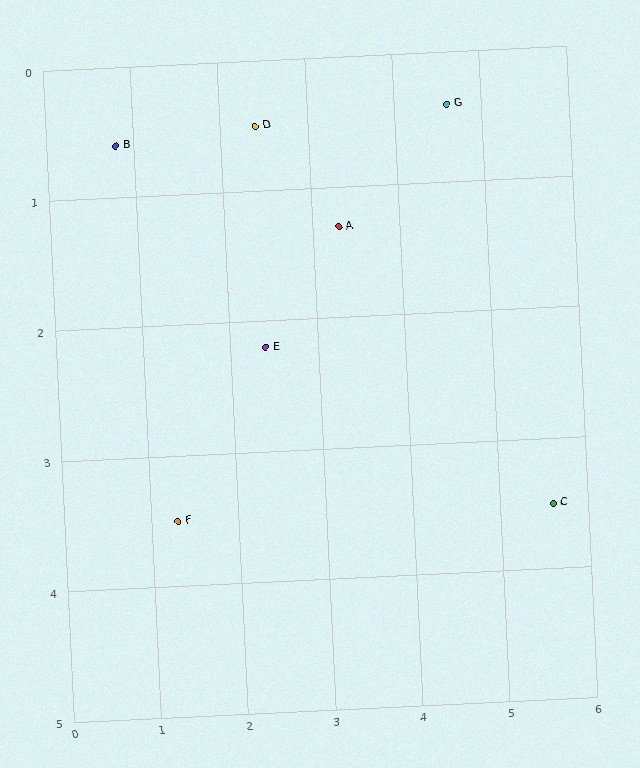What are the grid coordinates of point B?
Point B is at approximately (0.8, 0.6).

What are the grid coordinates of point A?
Point A is at approximately (3.3, 1.3).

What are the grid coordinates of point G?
Point G is at approximately (4.6, 0.4).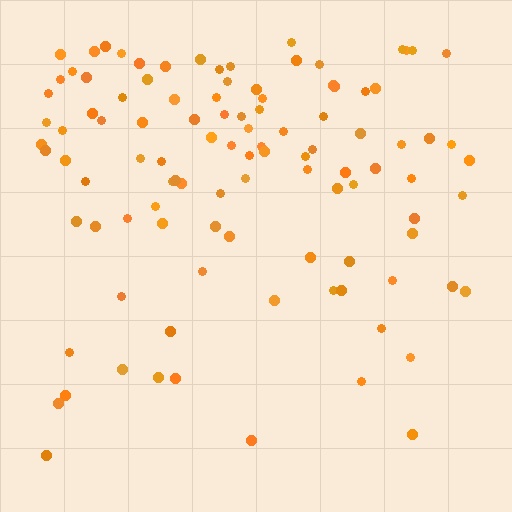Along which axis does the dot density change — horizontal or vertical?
Vertical.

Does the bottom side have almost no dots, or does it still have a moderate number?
Still a moderate number, just noticeably fewer than the top.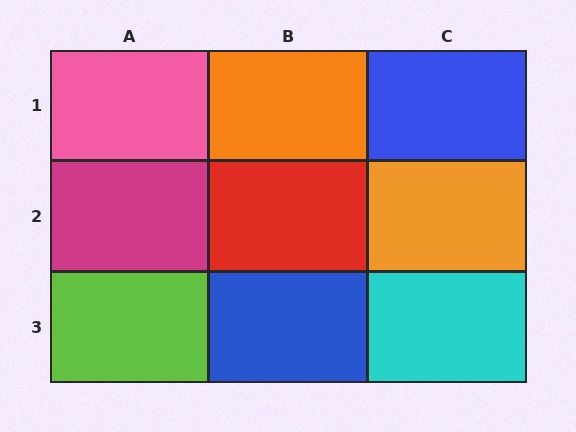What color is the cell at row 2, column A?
Magenta.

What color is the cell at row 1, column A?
Pink.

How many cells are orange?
2 cells are orange.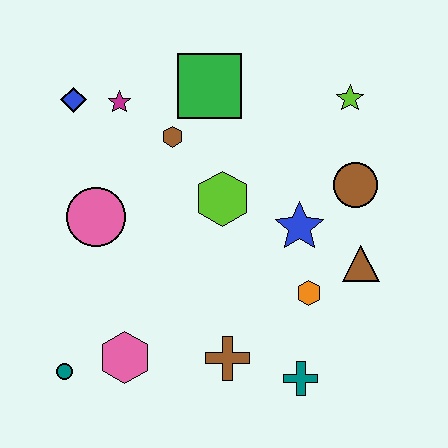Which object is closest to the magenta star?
The blue diamond is closest to the magenta star.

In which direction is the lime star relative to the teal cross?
The lime star is above the teal cross.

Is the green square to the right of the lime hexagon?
No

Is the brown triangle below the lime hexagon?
Yes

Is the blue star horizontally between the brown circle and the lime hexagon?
Yes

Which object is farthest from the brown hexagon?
The teal cross is farthest from the brown hexagon.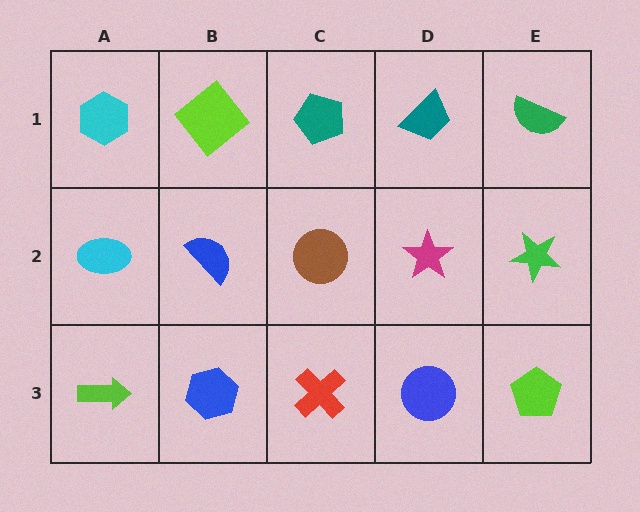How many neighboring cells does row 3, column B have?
3.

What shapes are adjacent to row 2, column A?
A cyan hexagon (row 1, column A), a lime arrow (row 3, column A), a blue semicircle (row 2, column B).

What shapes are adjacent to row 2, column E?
A green semicircle (row 1, column E), a lime pentagon (row 3, column E), a magenta star (row 2, column D).